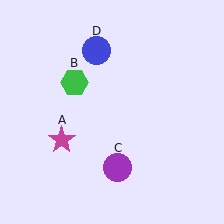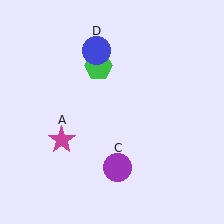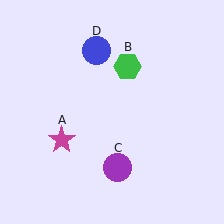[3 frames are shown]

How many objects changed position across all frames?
1 object changed position: green hexagon (object B).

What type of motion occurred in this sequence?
The green hexagon (object B) rotated clockwise around the center of the scene.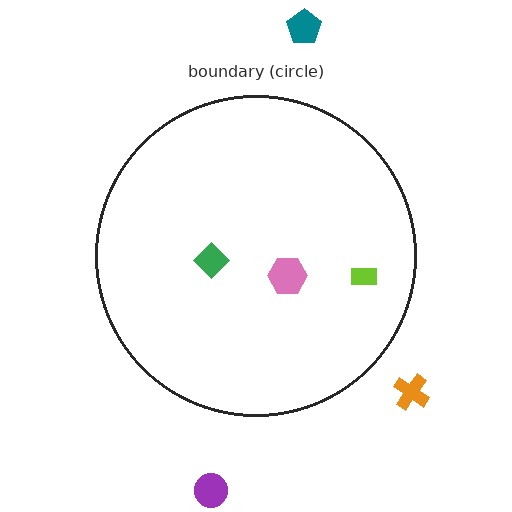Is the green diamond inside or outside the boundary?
Inside.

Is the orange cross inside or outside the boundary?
Outside.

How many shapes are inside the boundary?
3 inside, 3 outside.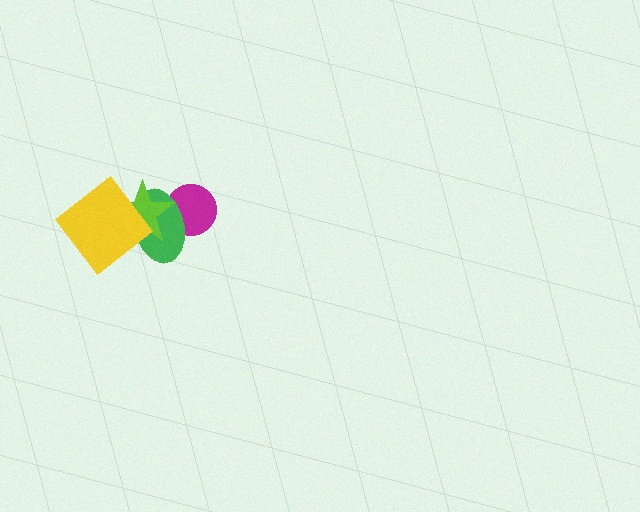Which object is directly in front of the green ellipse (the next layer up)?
The lime star is directly in front of the green ellipse.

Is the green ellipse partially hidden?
Yes, it is partially covered by another shape.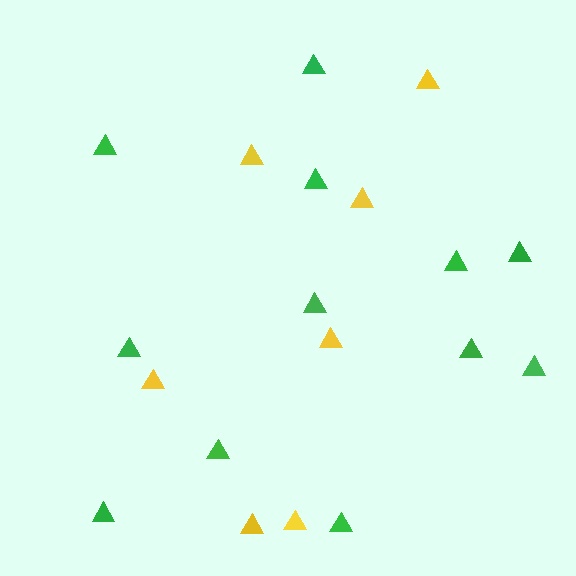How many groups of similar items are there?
There are 2 groups: one group of yellow triangles (7) and one group of green triangles (12).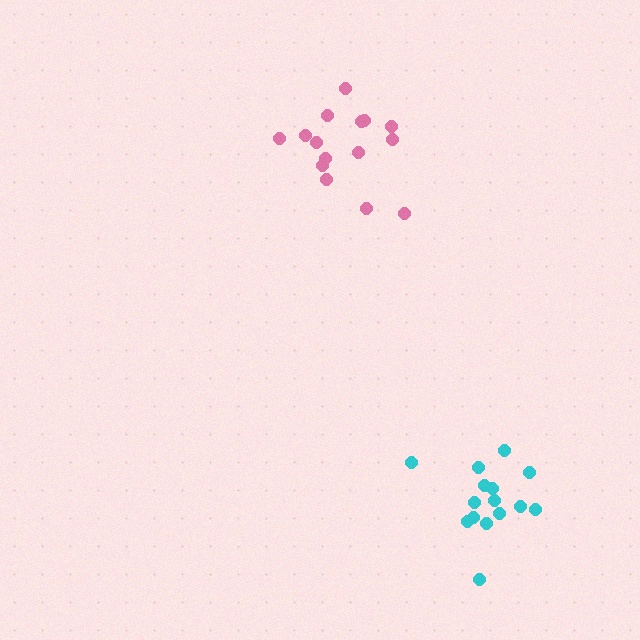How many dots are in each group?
Group 1: 15 dots, Group 2: 15 dots (30 total).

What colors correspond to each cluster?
The clusters are colored: cyan, pink.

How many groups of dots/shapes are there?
There are 2 groups.